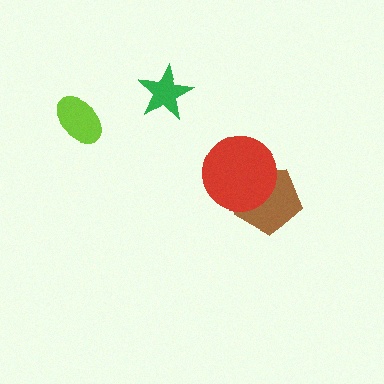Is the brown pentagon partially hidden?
Yes, it is partially covered by another shape.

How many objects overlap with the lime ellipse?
0 objects overlap with the lime ellipse.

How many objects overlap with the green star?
0 objects overlap with the green star.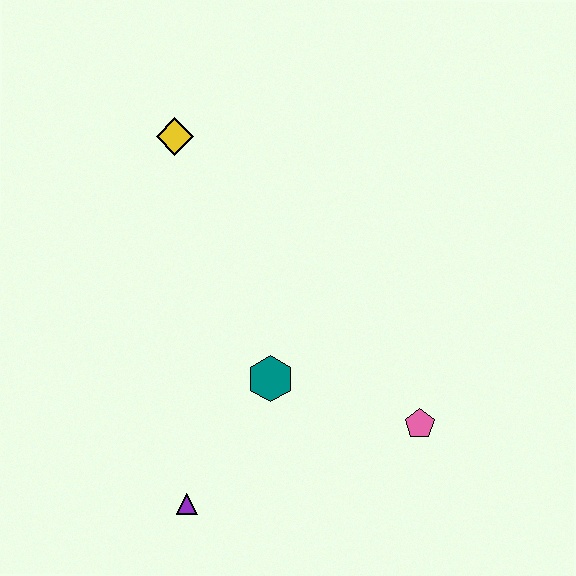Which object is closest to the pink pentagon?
The teal hexagon is closest to the pink pentagon.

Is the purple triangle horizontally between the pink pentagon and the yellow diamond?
Yes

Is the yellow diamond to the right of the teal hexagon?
No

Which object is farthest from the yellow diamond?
The pink pentagon is farthest from the yellow diamond.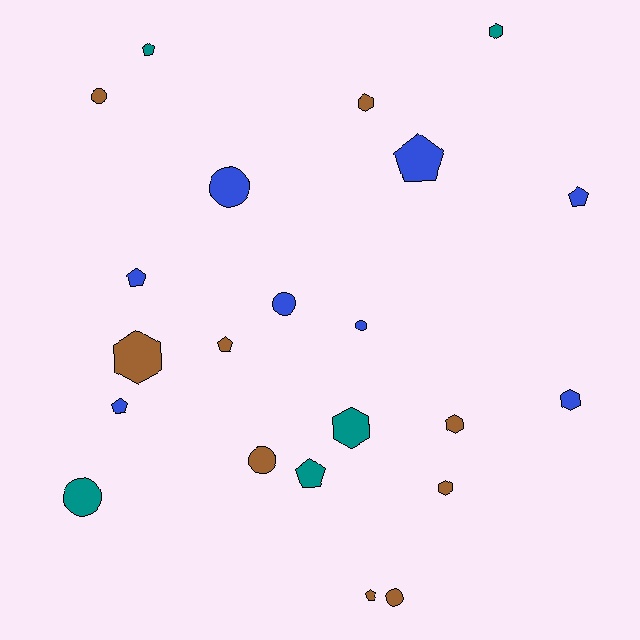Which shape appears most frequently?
Pentagon, with 8 objects.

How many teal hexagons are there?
There are 2 teal hexagons.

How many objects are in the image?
There are 22 objects.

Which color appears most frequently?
Brown, with 9 objects.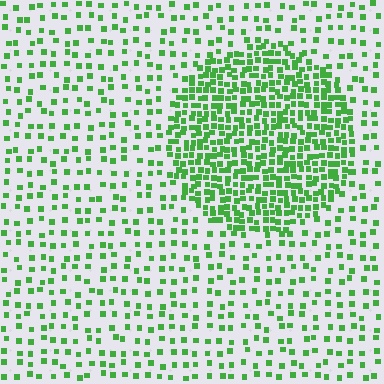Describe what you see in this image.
The image contains small green elements arranged at two different densities. A circle-shaped region is visible where the elements are more densely packed than the surrounding area.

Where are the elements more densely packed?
The elements are more densely packed inside the circle boundary.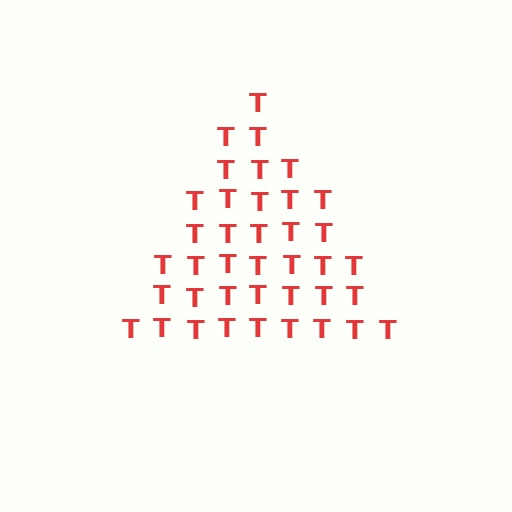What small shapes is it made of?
It is made of small letter T's.